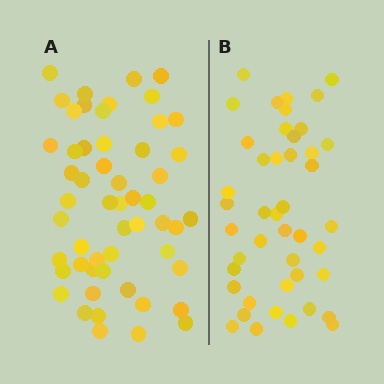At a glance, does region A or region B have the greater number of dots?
Region A (the left region) has more dots.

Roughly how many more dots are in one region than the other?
Region A has roughly 10 or so more dots than region B.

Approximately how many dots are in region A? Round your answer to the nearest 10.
About 50 dots. (The exact count is 54, which rounds to 50.)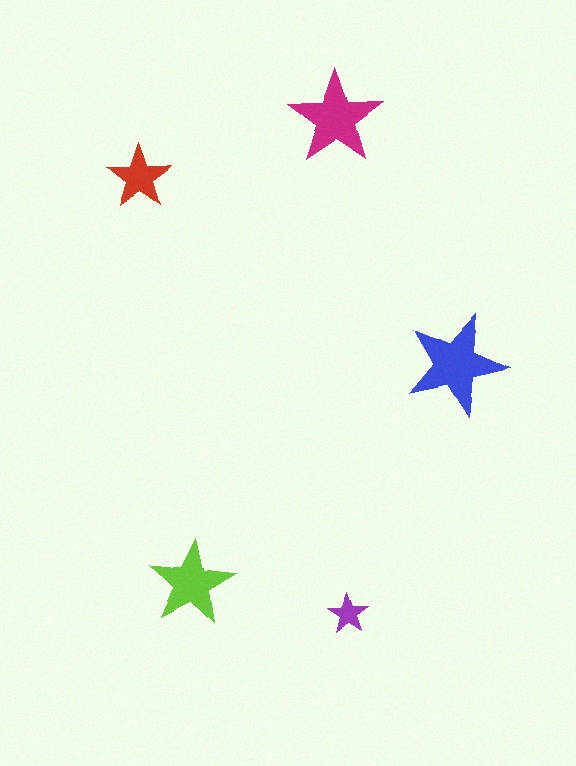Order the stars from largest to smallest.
the blue one, the magenta one, the lime one, the red one, the purple one.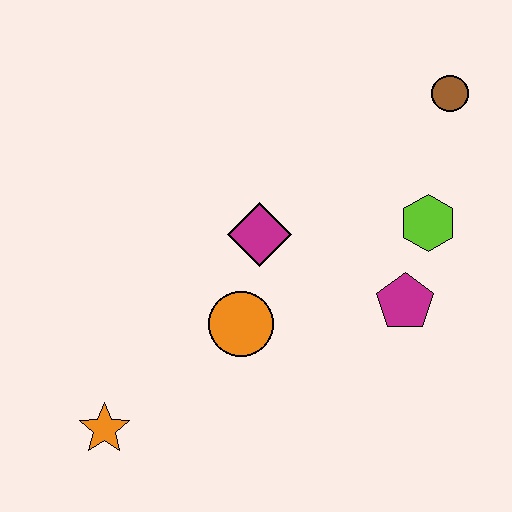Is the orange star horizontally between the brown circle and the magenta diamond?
No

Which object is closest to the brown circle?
The lime hexagon is closest to the brown circle.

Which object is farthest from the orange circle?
The brown circle is farthest from the orange circle.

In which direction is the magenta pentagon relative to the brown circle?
The magenta pentagon is below the brown circle.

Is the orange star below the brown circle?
Yes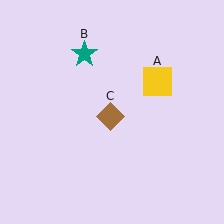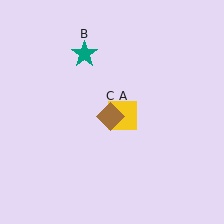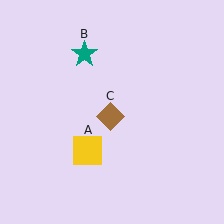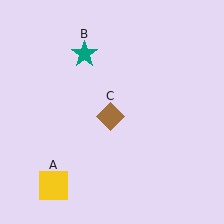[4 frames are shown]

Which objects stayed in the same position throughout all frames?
Teal star (object B) and brown diamond (object C) remained stationary.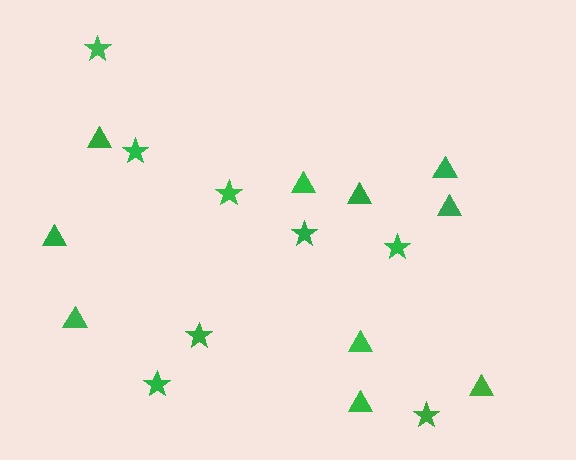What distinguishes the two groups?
There are 2 groups: one group of stars (8) and one group of triangles (10).